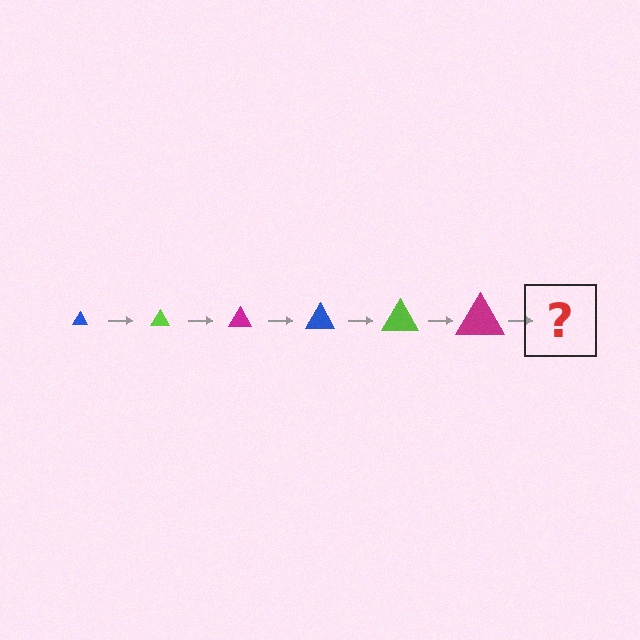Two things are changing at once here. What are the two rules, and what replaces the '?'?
The two rules are that the triangle grows larger each step and the color cycles through blue, lime, and magenta. The '?' should be a blue triangle, larger than the previous one.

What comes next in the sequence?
The next element should be a blue triangle, larger than the previous one.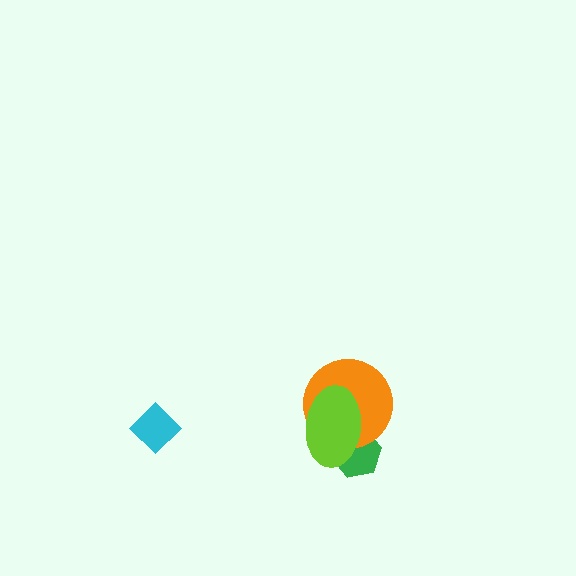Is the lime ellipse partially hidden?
No, no other shape covers it.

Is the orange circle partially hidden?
Yes, it is partially covered by another shape.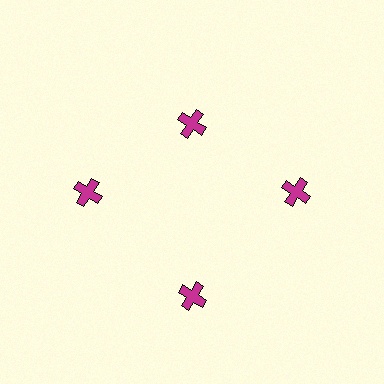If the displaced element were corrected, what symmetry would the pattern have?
It would have 4-fold rotational symmetry — the pattern would map onto itself every 90 degrees.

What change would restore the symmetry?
The symmetry would be restored by moving it outward, back onto the ring so that all 4 crosses sit at equal angles and equal distance from the center.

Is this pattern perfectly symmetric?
No. The 4 magenta crosses are arranged in a ring, but one element near the 12 o'clock position is pulled inward toward the center, breaking the 4-fold rotational symmetry.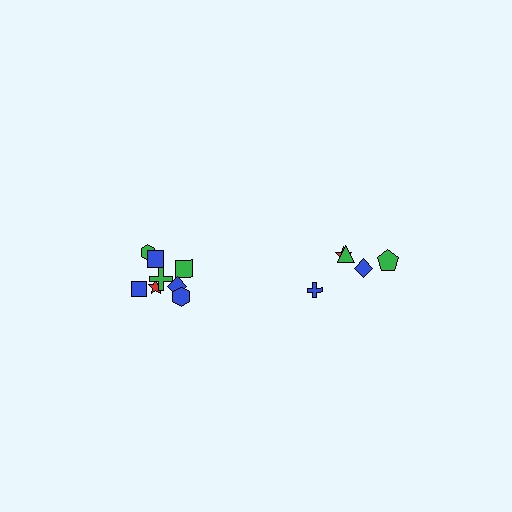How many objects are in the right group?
There are 5 objects.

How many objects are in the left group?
There are 8 objects.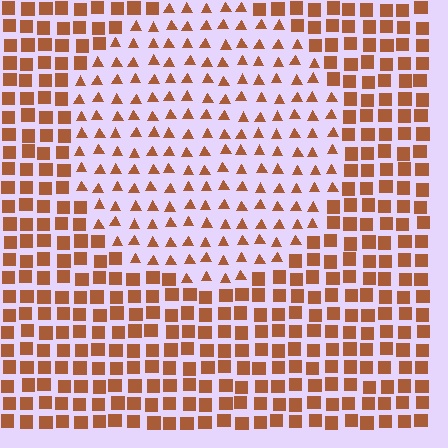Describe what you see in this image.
The image is filled with small brown elements arranged in a uniform grid. A circle-shaped region contains triangles, while the surrounding area contains squares. The boundary is defined purely by the change in element shape.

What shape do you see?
I see a circle.